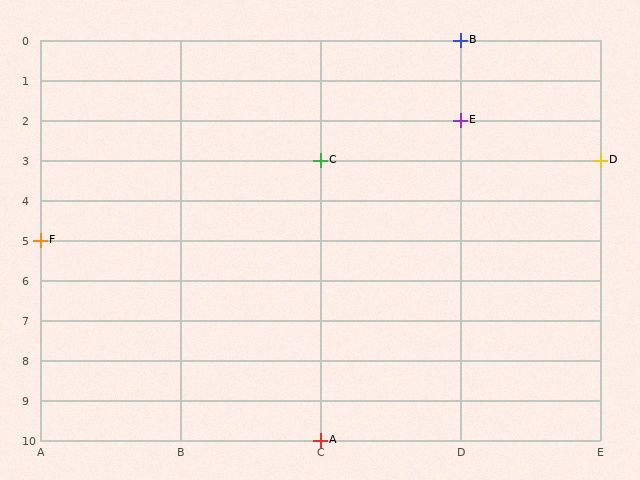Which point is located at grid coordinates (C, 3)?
Point C is at (C, 3).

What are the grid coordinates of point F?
Point F is at grid coordinates (A, 5).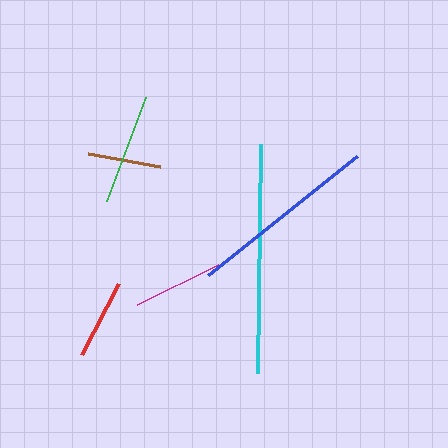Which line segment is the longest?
The cyan line is the longest at approximately 229 pixels.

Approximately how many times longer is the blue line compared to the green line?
The blue line is approximately 1.7 times the length of the green line.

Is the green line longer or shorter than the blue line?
The blue line is longer than the green line.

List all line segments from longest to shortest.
From longest to shortest: cyan, blue, green, magenta, red, brown.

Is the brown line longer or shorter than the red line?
The red line is longer than the brown line.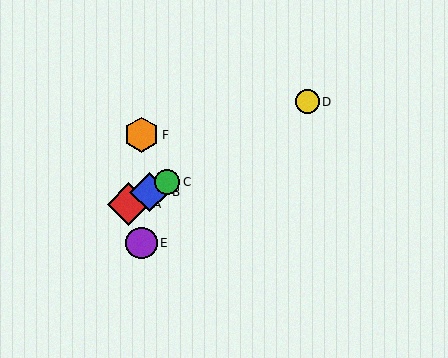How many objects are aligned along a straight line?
4 objects (A, B, C, D) are aligned along a straight line.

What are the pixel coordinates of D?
Object D is at (307, 102).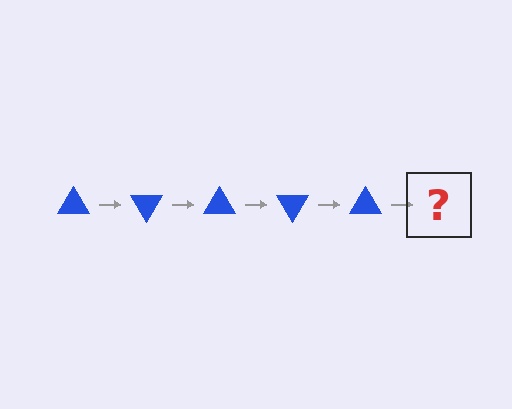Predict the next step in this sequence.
The next step is a blue triangle rotated 300 degrees.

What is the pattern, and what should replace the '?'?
The pattern is that the triangle rotates 60 degrees each step. The '?' should be a blue triangle rotated 300 degrees.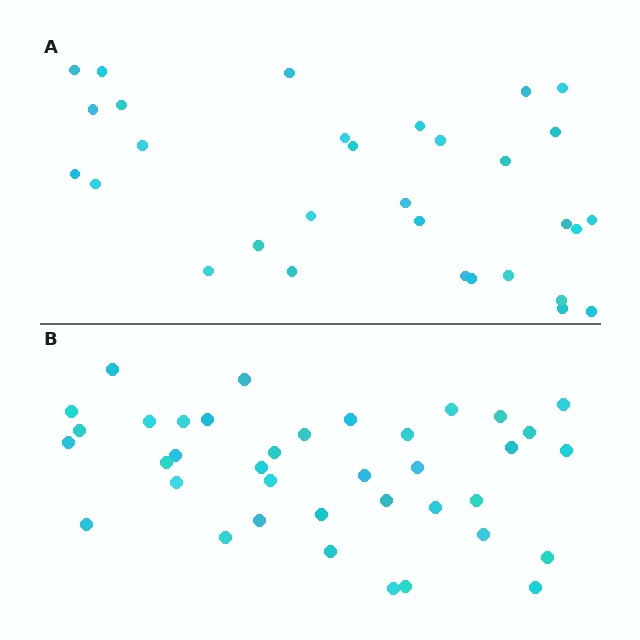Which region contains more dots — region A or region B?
Region B (the bottom region) has more dots.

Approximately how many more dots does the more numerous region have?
Region B has roughly 8 or so more dots than region A.